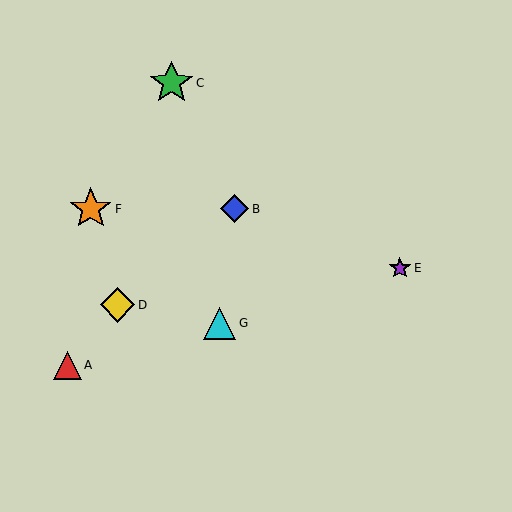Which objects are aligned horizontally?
Objects B, F are aligned horizontally.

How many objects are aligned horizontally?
2 objects (B, F) are aligned horizontally.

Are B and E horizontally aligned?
No, B is at y≈209 and E is at y≈268.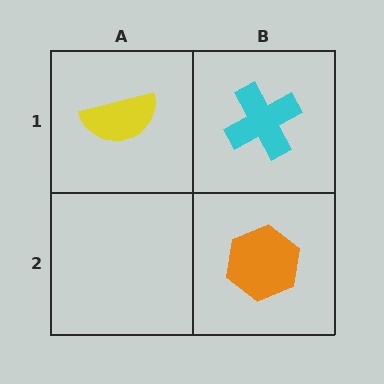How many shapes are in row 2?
1 shape.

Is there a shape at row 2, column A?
No, that cell is empty.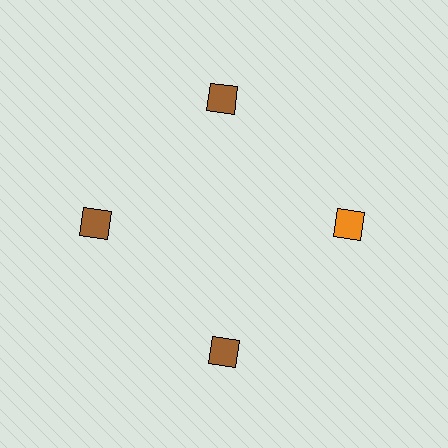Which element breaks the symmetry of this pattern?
The orange diamond at roughly the 3 o'clock position breaks the symmetry. All other shapes are brown diamonds.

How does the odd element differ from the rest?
It has a different color: orange instead of brown.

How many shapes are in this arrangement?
There are 4 shapes arranged in a ring pattern.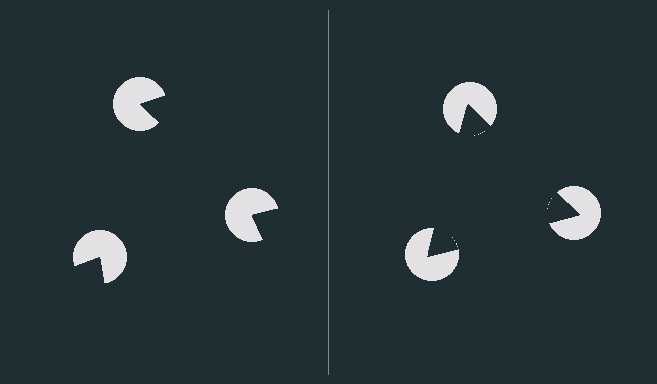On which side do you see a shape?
An illusory triangle appears on the right side. On the left side the wedge cuts are rotated, so no coherent shape forms.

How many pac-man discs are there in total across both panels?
6 — 3 on each side.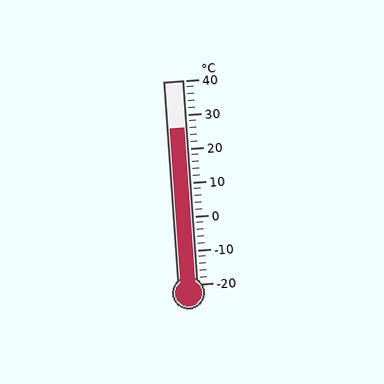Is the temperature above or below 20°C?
The temperature is above 20°C.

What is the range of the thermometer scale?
The thermometer scale ranges from -20°C to 40°C.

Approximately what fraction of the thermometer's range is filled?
The thermometer is filled to approximately 75% of its range.